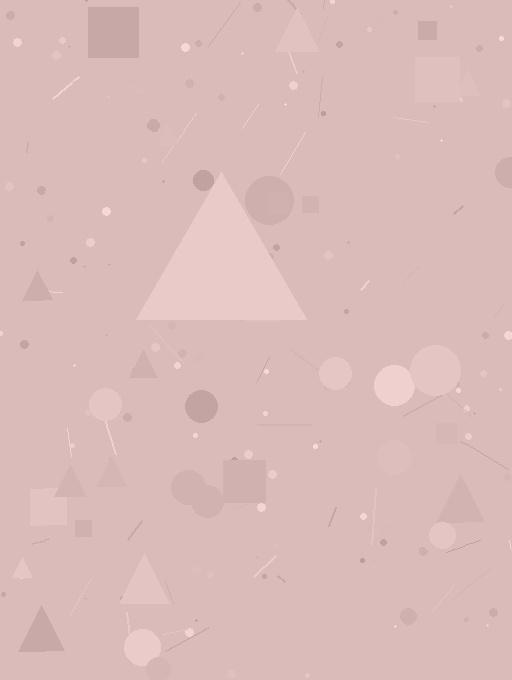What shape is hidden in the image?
A triangle is hidden in the image.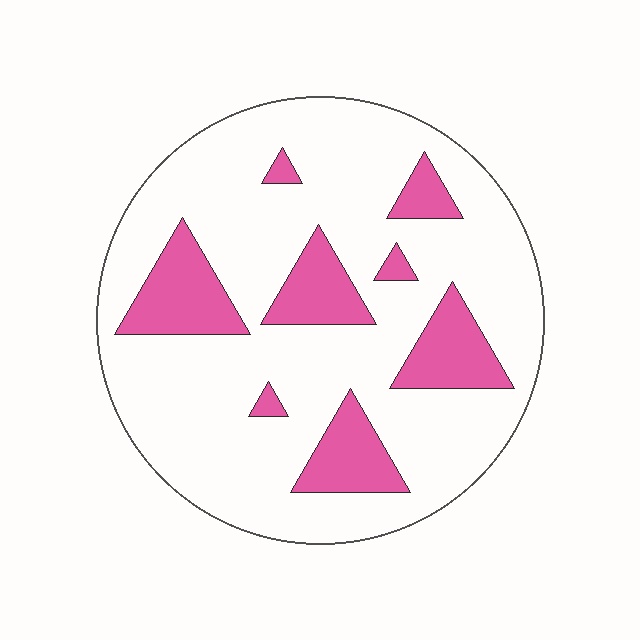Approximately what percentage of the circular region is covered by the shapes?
Approximately 20%.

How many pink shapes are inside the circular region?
8.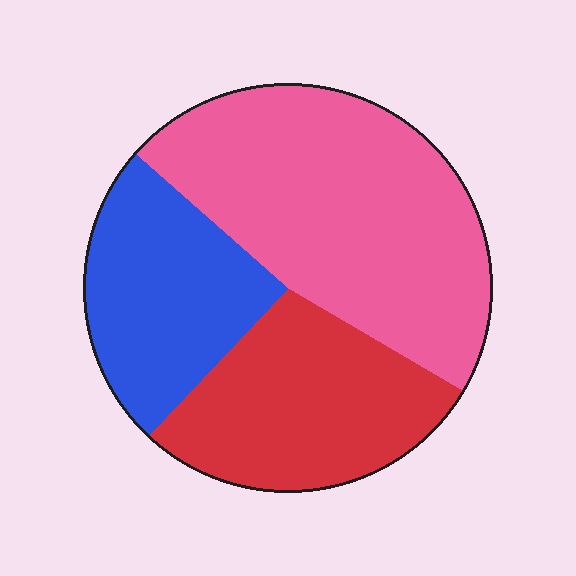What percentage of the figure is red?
Red takes up about one quarter (1/4) of the figure.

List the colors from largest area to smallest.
From largest to smallest: pink, red, blue.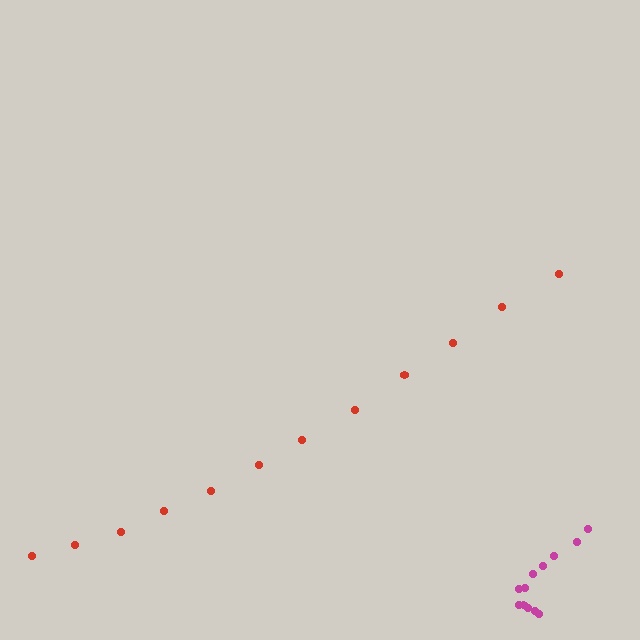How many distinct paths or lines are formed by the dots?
There are 2 distinct paths.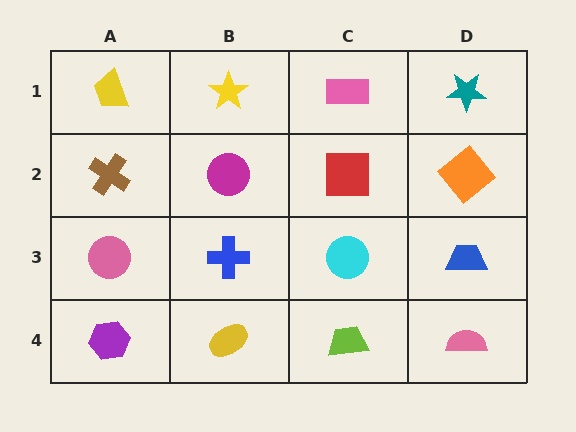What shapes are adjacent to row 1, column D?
An orange diamond (row 2, column D), a pink rectangle (row 1, column C).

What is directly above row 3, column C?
A red square.